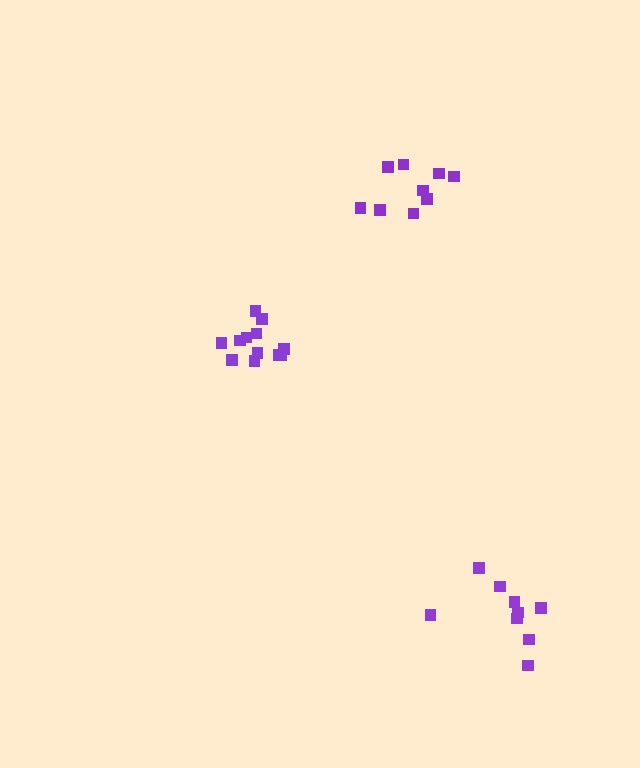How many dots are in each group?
Group 1: 9 dots, Group 2: 9 dots, Group 3: 12 dots (30 total).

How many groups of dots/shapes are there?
There are 3 groups.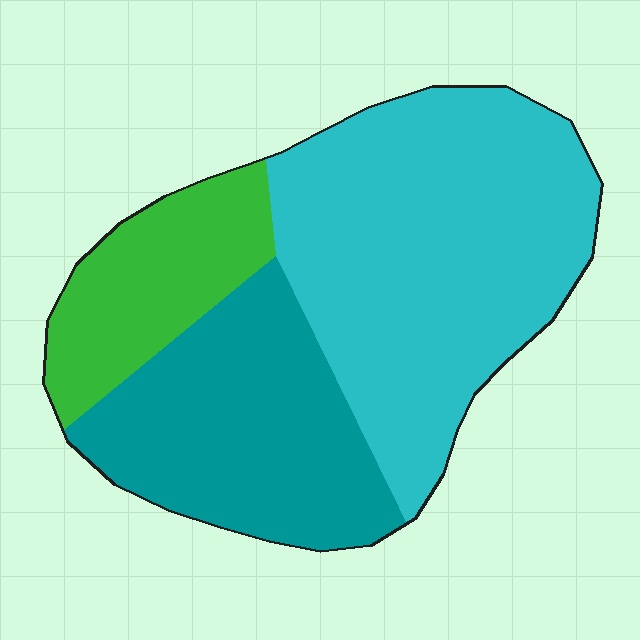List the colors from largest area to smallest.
From largest to smallest: cyan, teal, green.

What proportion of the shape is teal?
Teal takes up between a quarter and a half of the shape.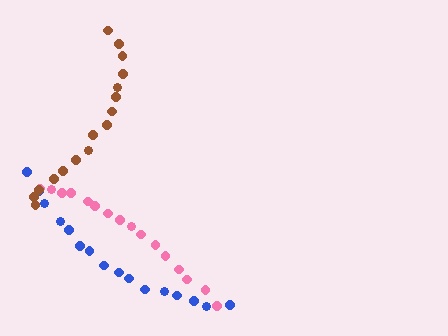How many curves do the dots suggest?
There are 3 distinct paths.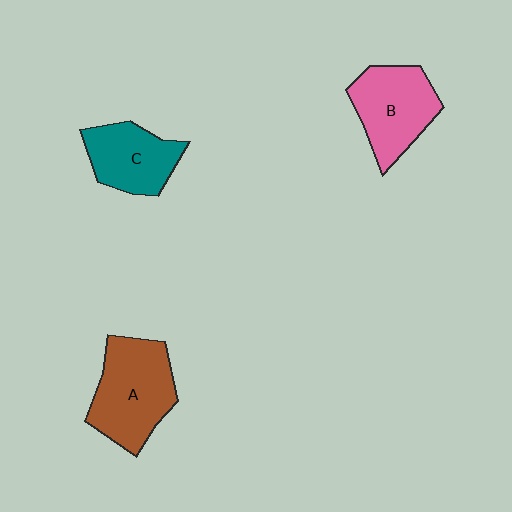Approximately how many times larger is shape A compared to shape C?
Approximately 1.4 times.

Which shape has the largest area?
Shape A (brown).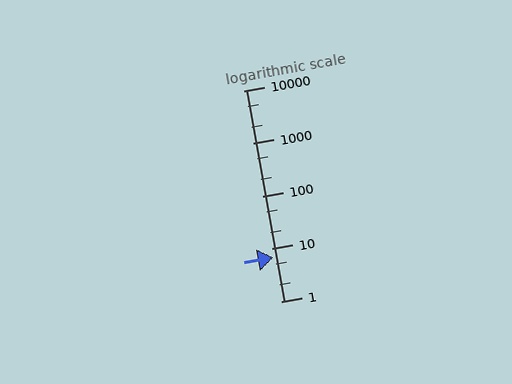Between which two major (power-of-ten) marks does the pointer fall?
The pointer is between 1 and 10.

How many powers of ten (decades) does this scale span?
The scale spans 4 decades, from 1 to 10000.